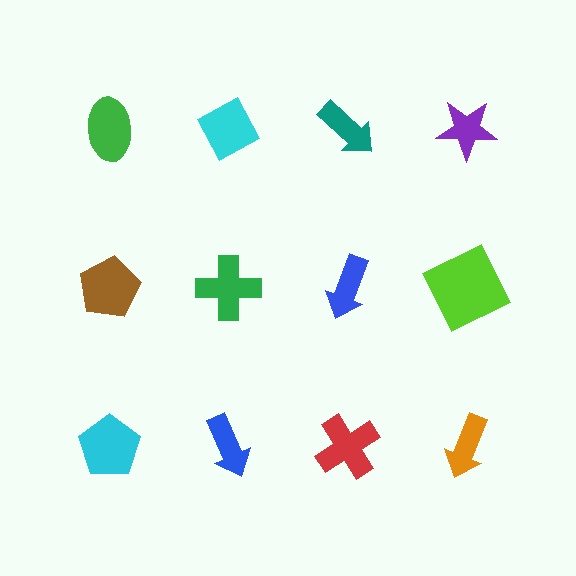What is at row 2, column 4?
A lime square.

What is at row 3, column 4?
An orange arrow.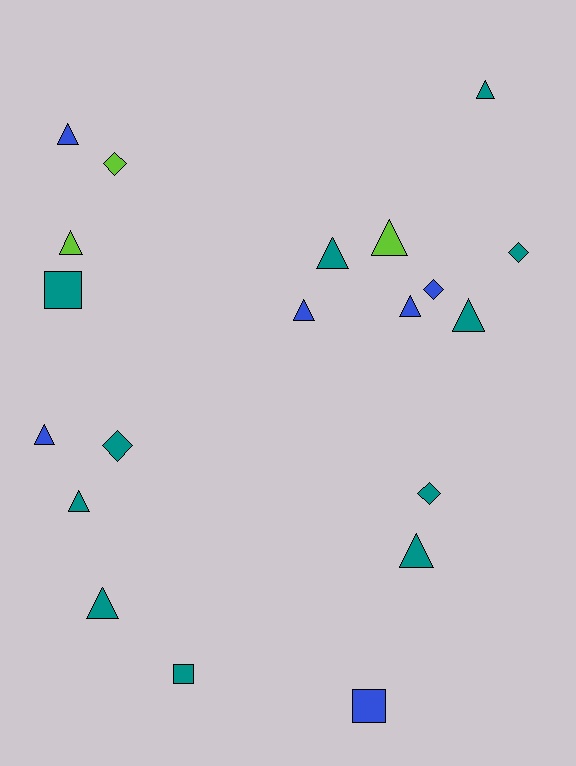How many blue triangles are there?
There are 4 blue triangles.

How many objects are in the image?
There are 20 objects.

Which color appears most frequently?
Teal, with 11 objects.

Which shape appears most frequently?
Triangle, with 12 objects.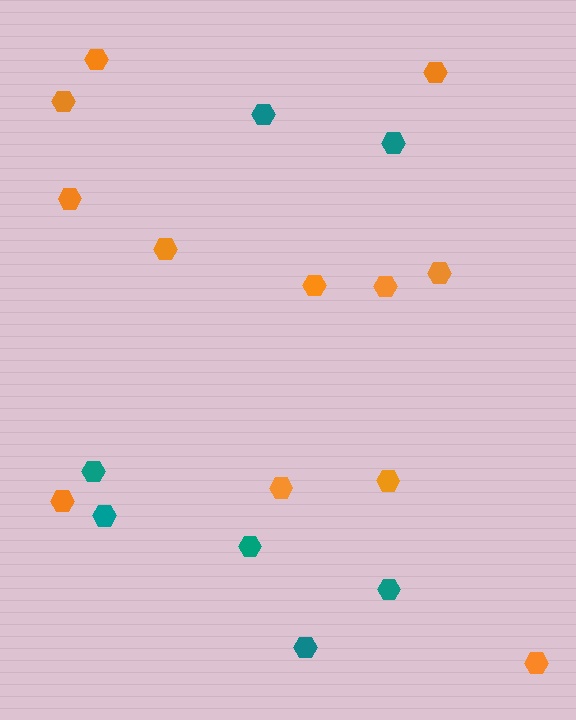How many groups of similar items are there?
There are 2 groups: one group of orange hexagons (12) and one group of teal hexagons (7).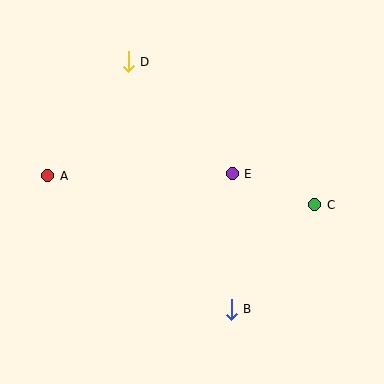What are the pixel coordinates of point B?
Point B is at (231, 309).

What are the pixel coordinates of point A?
Point A is at (48, 176).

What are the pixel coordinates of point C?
Point C is at (315, 205).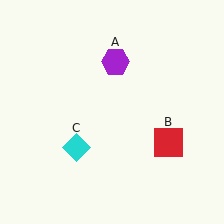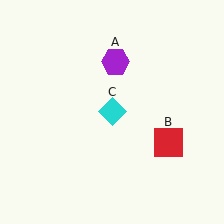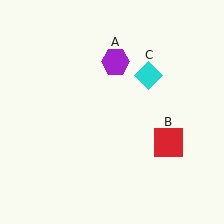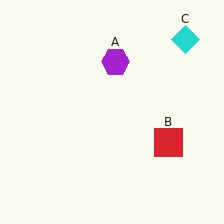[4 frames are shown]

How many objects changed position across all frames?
1 object changed position: cyan diamond (object C).